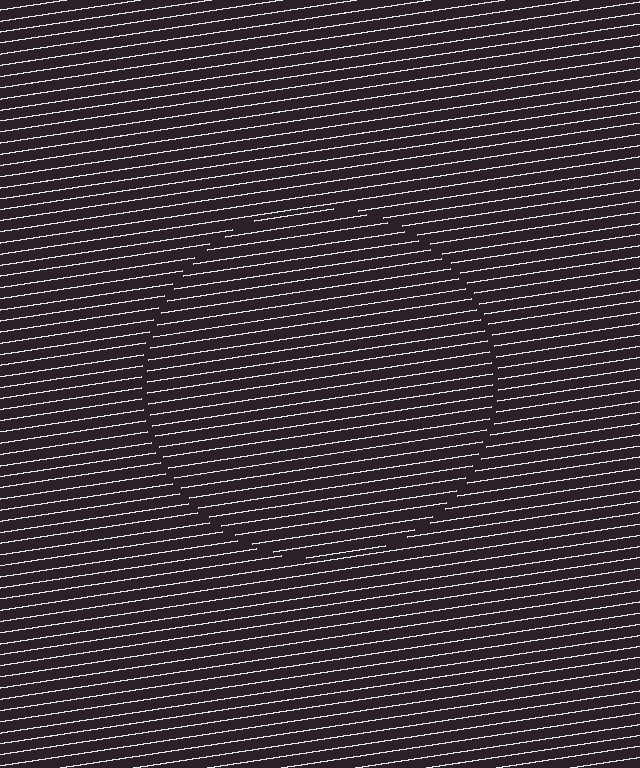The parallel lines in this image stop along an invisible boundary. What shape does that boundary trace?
An illusory circle. The interior of the shape contains the same grating, shifted by half a period — the contour is defined by the phase discontinuity where line-ends from the inner and outer gratings abut.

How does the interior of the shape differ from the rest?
The interior of the shape contains the same grating, shifted by half a period — the contour is defined by the phase discontinuity where line-ends from the inner and outer gratings abut.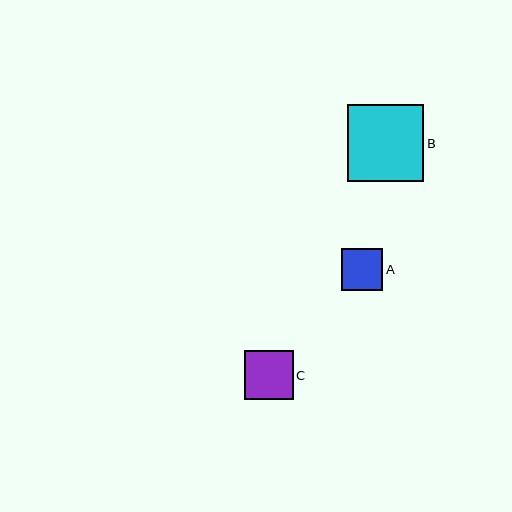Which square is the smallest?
Square A is the smallest with a size of approximately 41 pixels.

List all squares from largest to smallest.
From largest to smallest: B, C, A.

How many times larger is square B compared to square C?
Square B is approximately 1.6 times the size of square C.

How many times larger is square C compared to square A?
Square C is approximately 1.2 times the size of square A.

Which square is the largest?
Square B is the largest with a size of approximately 76 pixels.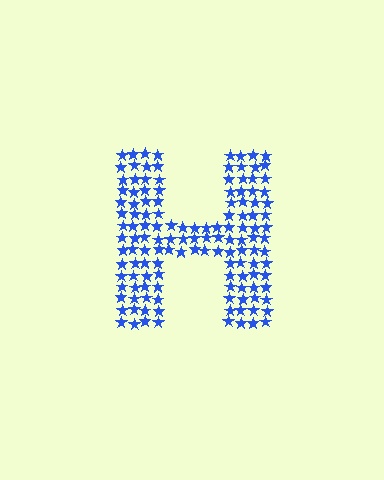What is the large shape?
The large shape is the letter H.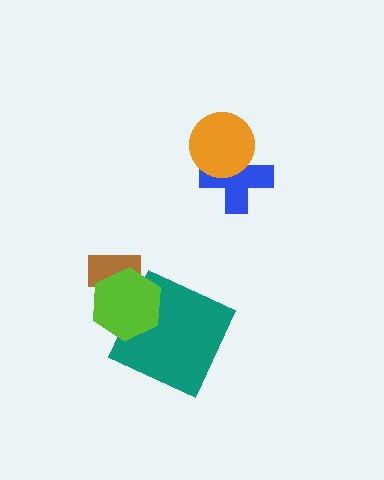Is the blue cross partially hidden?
Yes, it is partially covered by another shape.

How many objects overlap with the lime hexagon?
2 objects overlap with the lime hexagon.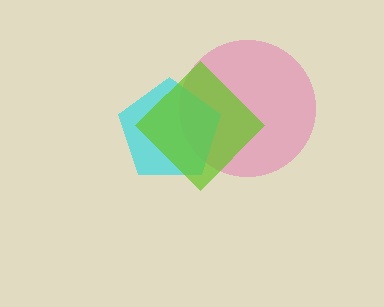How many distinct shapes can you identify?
There are 3 distinct shapes: a pink circle, a cyan pentagon, a lime diamond.